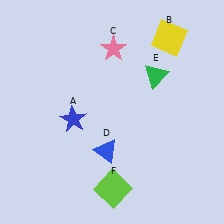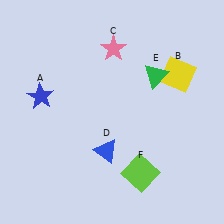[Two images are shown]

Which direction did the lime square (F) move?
The lime square (F) moved right.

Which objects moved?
The objects that moved are: the blue star (A), the yellow square (B), the lime square (F).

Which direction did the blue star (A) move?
The blue star (A) moved left.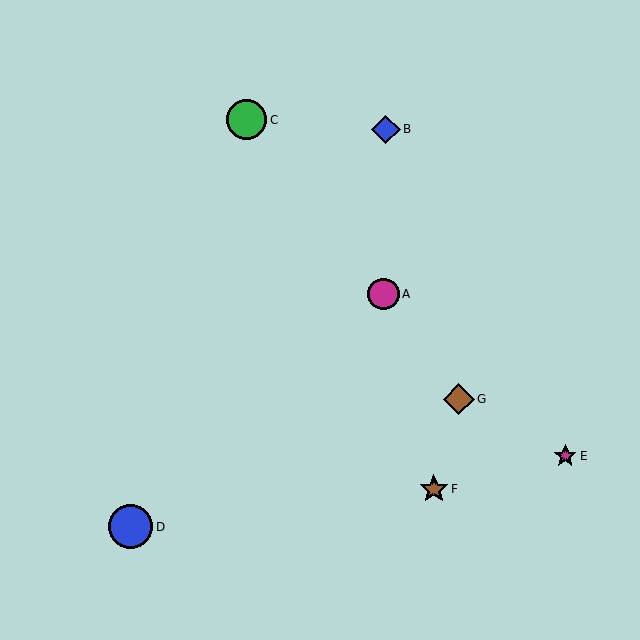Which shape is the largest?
The blue circle (labeled D) is the largest.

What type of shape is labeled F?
Shape F is a brown star.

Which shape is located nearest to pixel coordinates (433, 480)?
The brown star (labeled F) at (434, 489) is nearest to that location.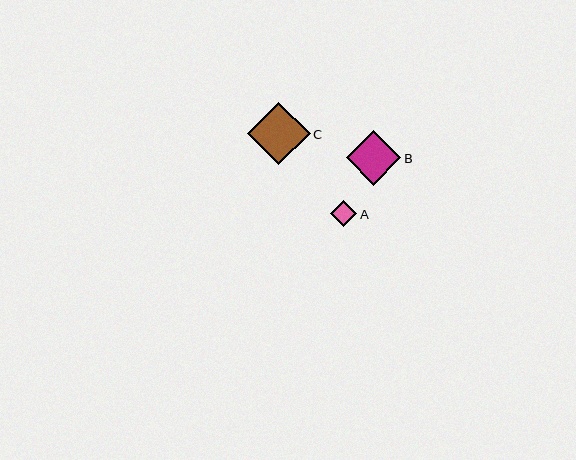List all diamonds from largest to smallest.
From largest to smallest: C, B, A.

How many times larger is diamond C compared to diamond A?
Diamond C is approximately 2.4 times the size of diamond A.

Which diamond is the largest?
Diamond C is the largest with a size of approximately 63 pixels.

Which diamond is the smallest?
Diamond A is the smallest with a size of approximately 26 pixels.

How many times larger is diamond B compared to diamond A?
Diamond B is approximately 2.1 times the size of diamond A.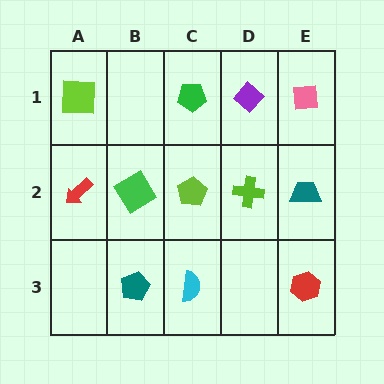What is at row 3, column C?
A cyan semicircle.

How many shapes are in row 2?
5 shapes.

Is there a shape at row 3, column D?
No, that cell is empty.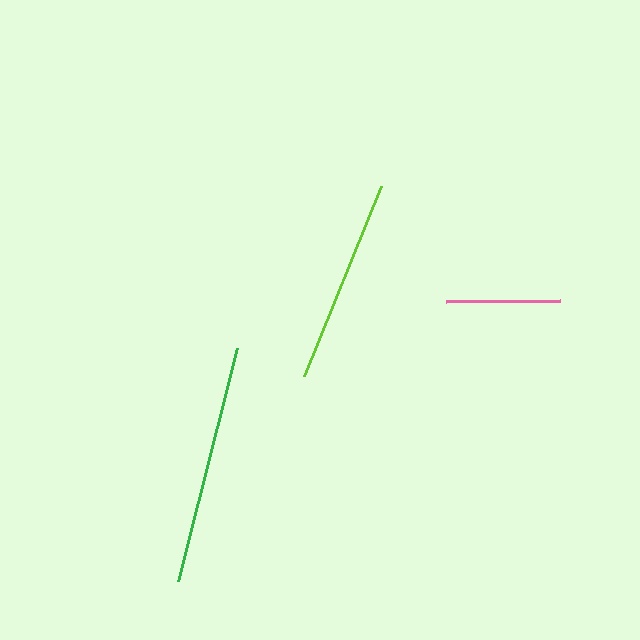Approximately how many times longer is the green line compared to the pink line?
The green line is approximately 2.1 times the length of the pink line.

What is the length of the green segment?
The green segment is approximately 241 pixels long.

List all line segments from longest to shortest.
From longest to shortest: green, lime, pink.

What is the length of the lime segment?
The lime segment is approximately 205 pixels long.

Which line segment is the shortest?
The pink line is the shortest at approximately 114 pixels.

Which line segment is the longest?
The green line is the longest at approximately 241 pixels.